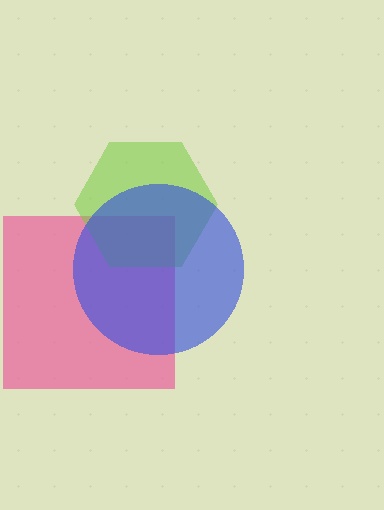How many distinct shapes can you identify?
There are 3 distinct shapes: a pink square, a lime hexagon, a blue circle.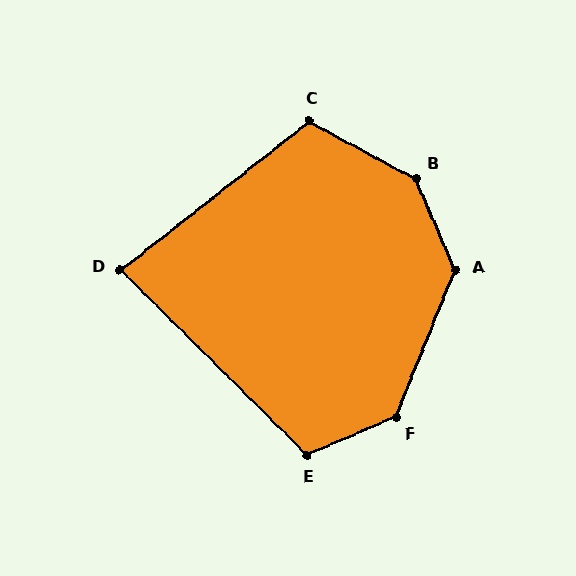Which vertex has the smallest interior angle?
D, at approximately 83 degrees.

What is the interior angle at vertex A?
Approximately 135 degrees (obtuse).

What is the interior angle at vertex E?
Approximately 112 degrees (obtuse).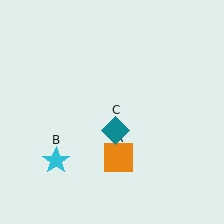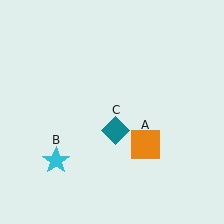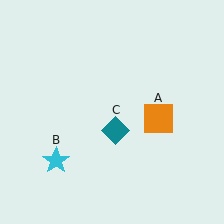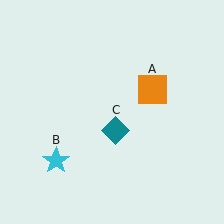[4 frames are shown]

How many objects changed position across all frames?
1 object changed position: orange square (object A).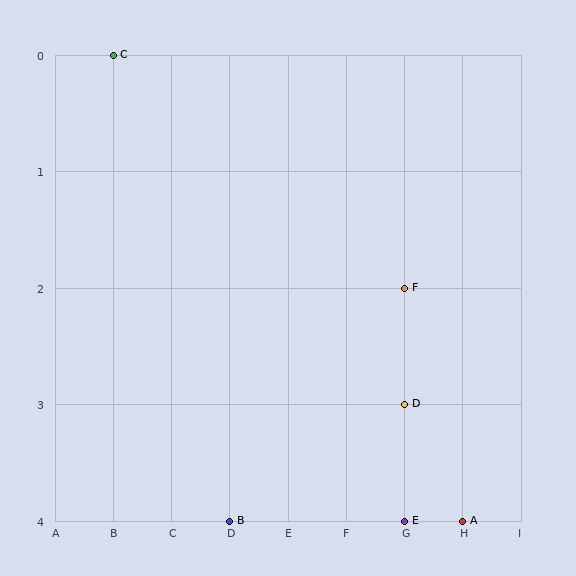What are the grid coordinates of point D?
Point D is at grid coordinates (G, 3).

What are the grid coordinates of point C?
Point C is at grid coordinates (B, 0).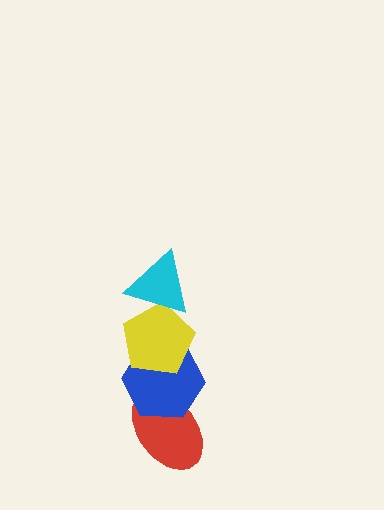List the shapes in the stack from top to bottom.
From top to bottom: the cyan triangle, the yellow pentagon, the blue hexagon, the red ellipse.